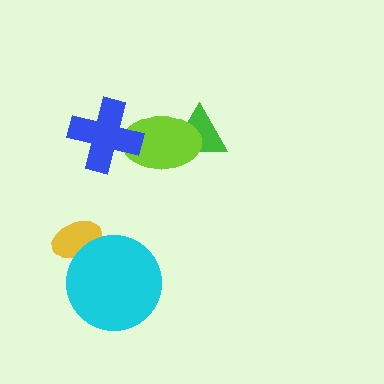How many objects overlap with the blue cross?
1 object overlaps with the blue cross.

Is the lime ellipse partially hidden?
Yes, it is partially covered by another shape.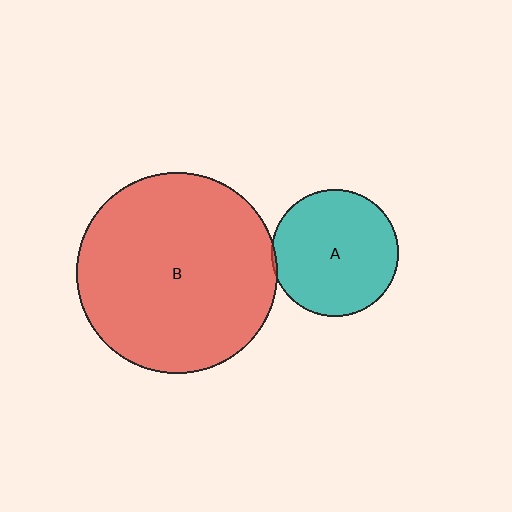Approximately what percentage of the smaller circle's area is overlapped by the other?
Approximately 5%.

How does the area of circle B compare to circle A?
Approximately 2.5 times.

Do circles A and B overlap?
Yes.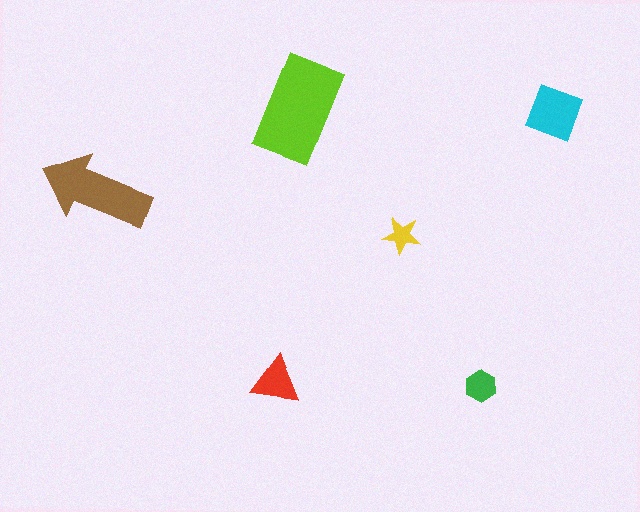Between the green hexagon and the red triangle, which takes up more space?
The red triangle.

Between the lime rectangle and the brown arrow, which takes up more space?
The lime rectangle.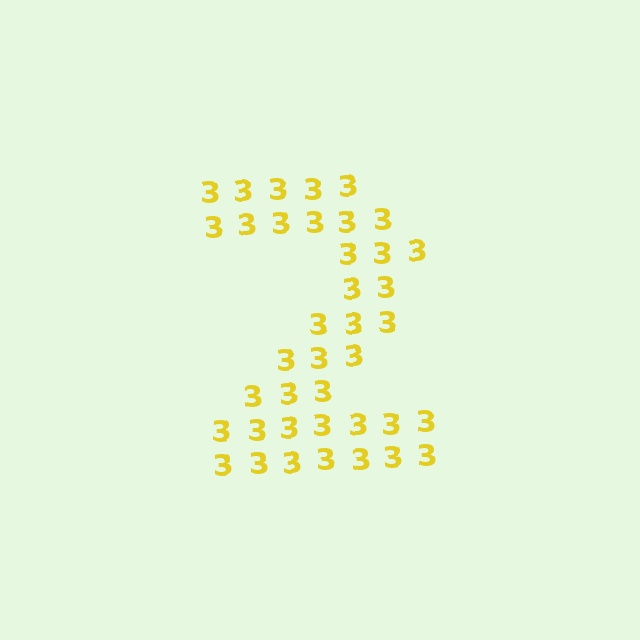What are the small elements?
The small elements are digit 3's.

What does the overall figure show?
The overall figure shows the digit 2.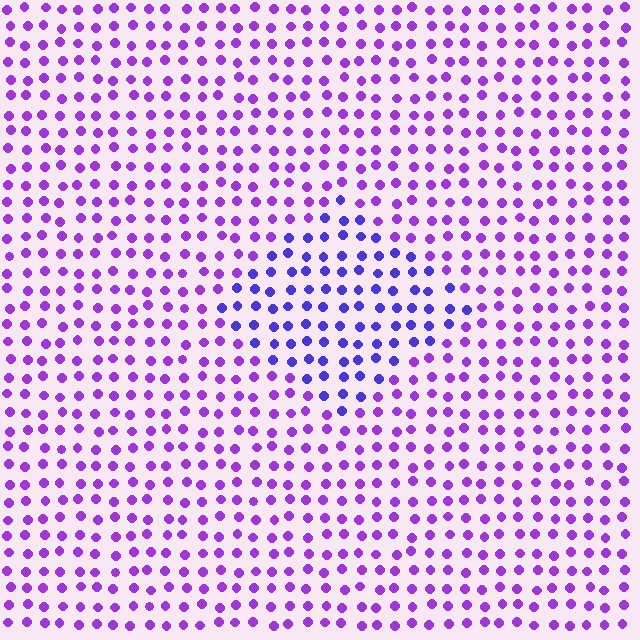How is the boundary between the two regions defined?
The boundary is defined purely by a slight shift in hue (about 33 degrees). Spacing, size, and orientation are identical on both sides.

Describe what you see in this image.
The image is filled with small purple elements in a uniform arrangement. A diamond-shaped region is visible where the elements are tinted to a slightly different hue, forming a subtle color boundary.